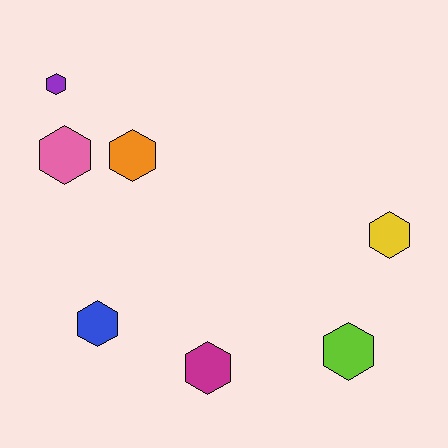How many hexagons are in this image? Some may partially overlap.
There are 7 hexagons.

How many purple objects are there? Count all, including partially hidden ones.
There is 1 purple object.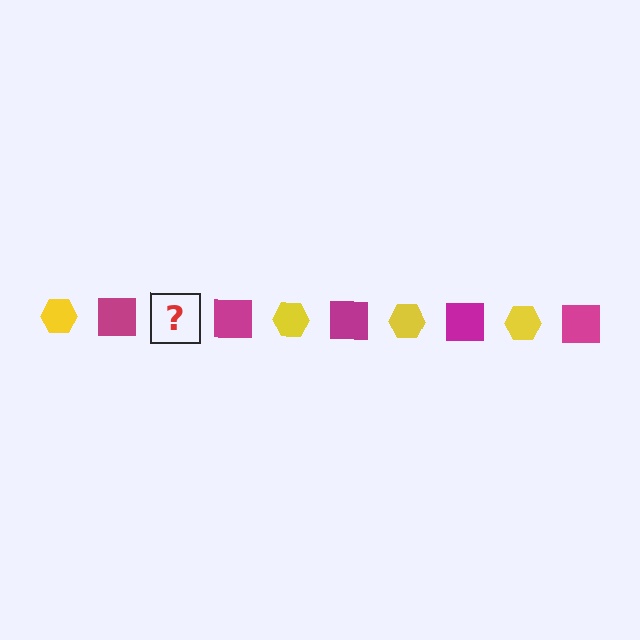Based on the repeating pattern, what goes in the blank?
The blank should be a yellow hexagon.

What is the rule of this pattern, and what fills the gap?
The rule is that the pattern alternates between yellow hexagon and magenta square. The gap should be filled with a yellow hexagon.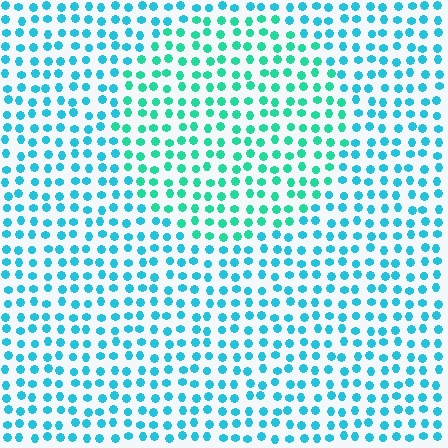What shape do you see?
I see a circle.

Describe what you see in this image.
The image is filled with small cyan elements in a uniform arrangement. A circle-shaped region is visible where the elements are tinted to a slightly different hue, forming a subtle color boundary.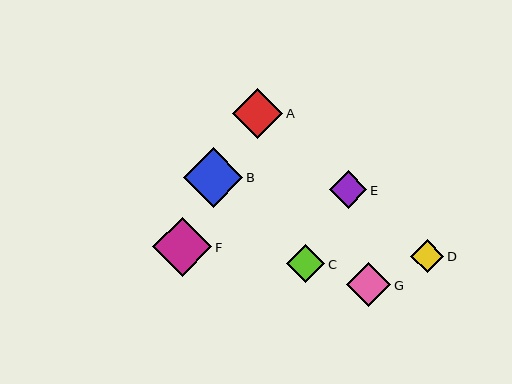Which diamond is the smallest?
Diamond D is the smallest with a size of approximately 33 pixels.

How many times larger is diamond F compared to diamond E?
Diamond F is approximately 1.6 times the size of diamond E.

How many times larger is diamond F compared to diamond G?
Diamond F is approximately 1.3 times the size of diamond G.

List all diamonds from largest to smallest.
From largest to smallest: B, F, A, G, C, E, D.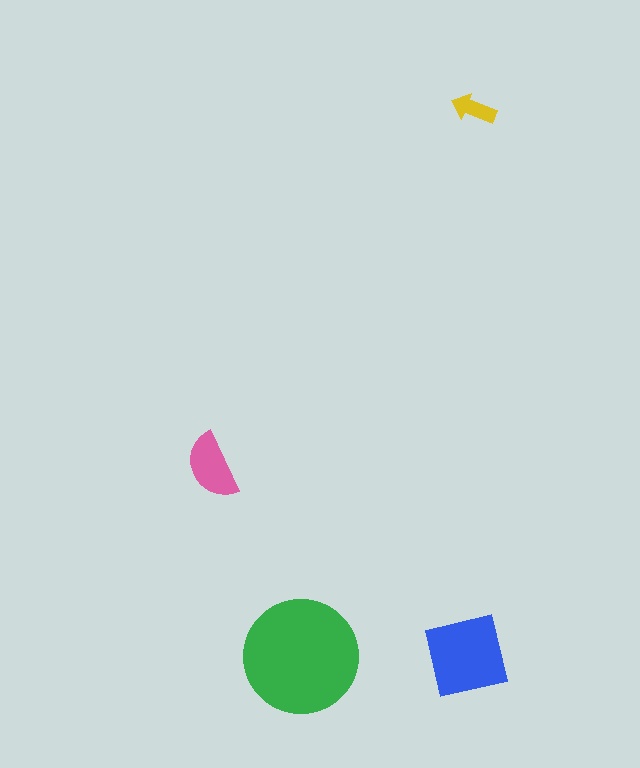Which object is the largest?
The green circle.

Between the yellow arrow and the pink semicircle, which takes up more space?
The pink semicircle.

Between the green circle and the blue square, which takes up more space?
The green circle.